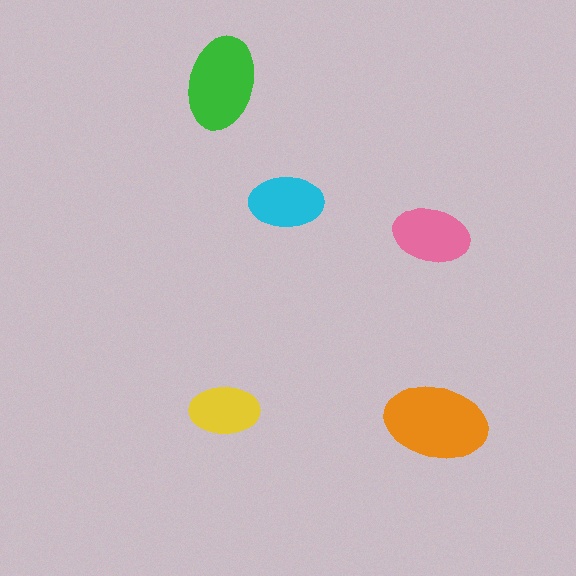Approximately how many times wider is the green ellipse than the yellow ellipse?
About 1.5 times wider.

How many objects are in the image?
There are 5 objects in the image.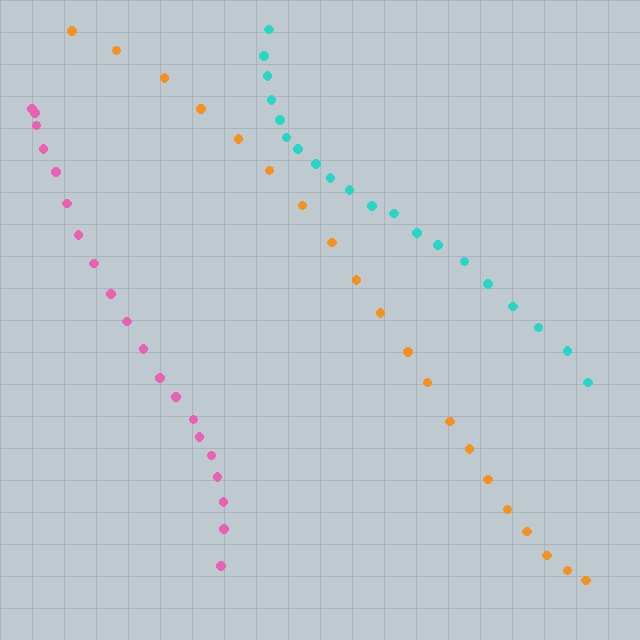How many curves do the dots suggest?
There are 3 distinct paths.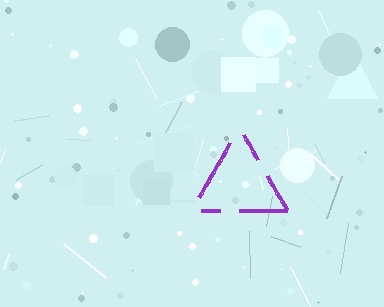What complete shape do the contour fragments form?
The contour fragments form a triangle.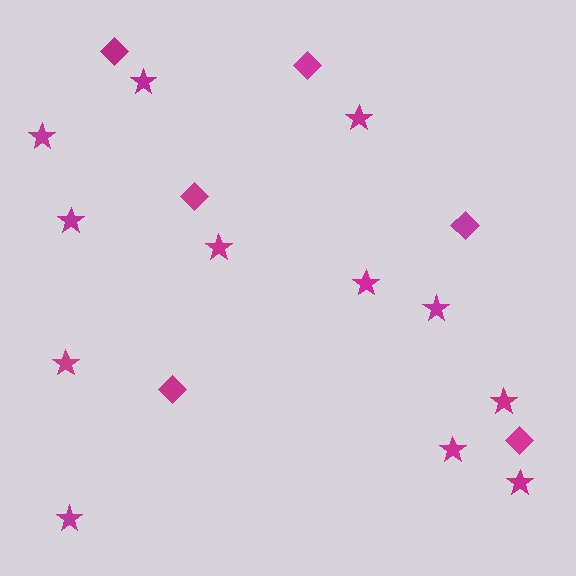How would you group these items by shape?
There are 2 groups: one group of stars (12) and one group of diamonds (6).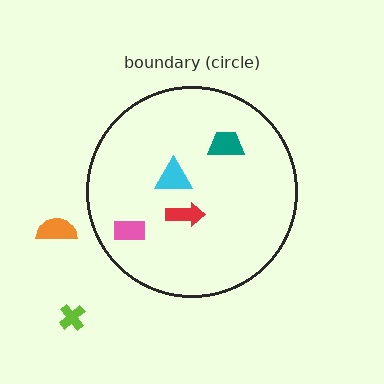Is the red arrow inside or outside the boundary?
Inside.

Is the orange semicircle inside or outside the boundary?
Outside.